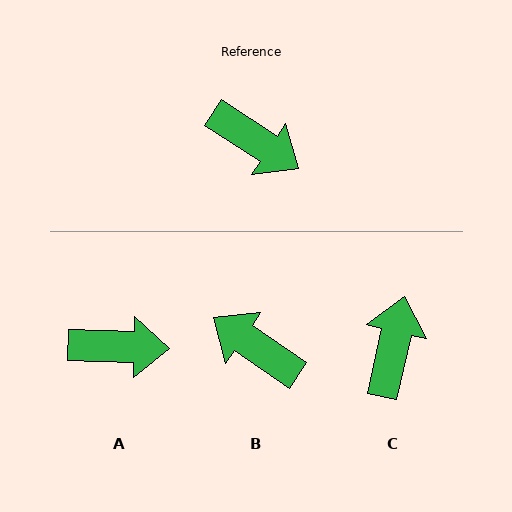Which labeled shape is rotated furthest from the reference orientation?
B, about 179 degrees away.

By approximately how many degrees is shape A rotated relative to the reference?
Approximately 32 degrees counter-clockwise.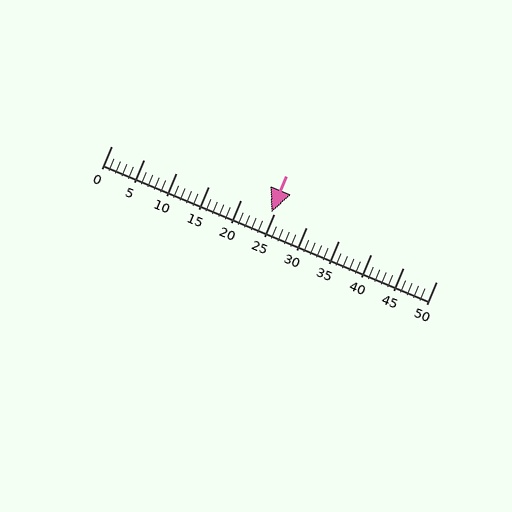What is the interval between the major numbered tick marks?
The major tick marks are spaced 5 units apart.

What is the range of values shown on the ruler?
The ruler shows values from 0 to 50.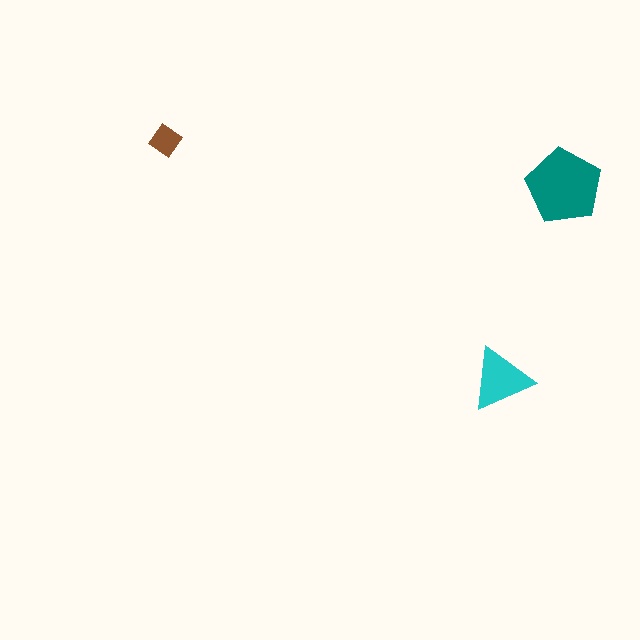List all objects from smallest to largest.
The brown diamond, the cyan triangle, the teal pentagon.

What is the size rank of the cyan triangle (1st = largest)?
2nd.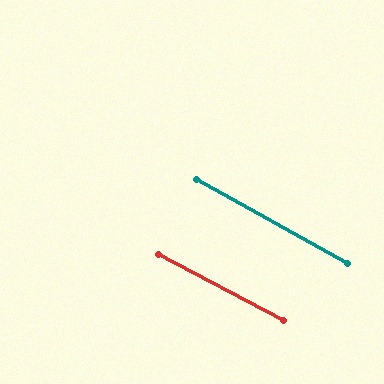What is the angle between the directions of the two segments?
Approximately 1 degree.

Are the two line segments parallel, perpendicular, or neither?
Parallel — their directions differ by only 1.3°.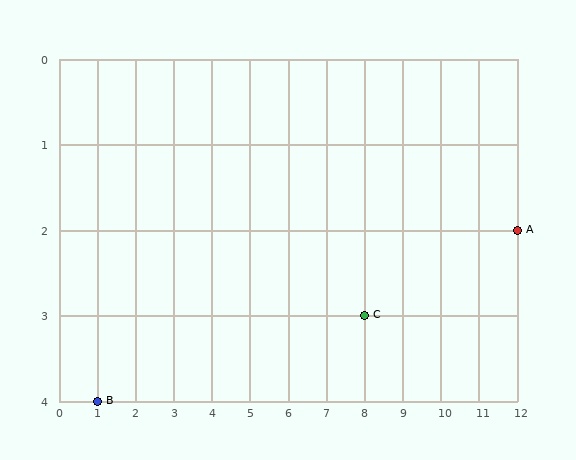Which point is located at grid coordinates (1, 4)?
Point B is at (1, 4).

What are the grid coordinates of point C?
Point C is at grid coordinates (8, 3).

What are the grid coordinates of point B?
Point B is at grid coordinates (1, 4).